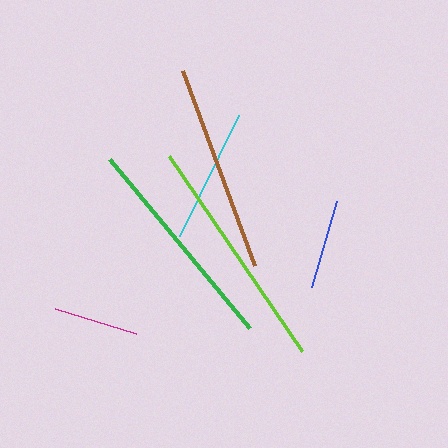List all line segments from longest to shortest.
From longest to shortest: lime, green, brown, cyan, blue, magenta.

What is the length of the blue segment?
The blue segment is approximately 89 pixels long.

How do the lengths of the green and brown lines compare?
The green and brown lines are approximately the same length.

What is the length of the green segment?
The green segment is approximately 220 pixels long.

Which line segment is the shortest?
The magenta line is the shortest at approximately 84 pixels.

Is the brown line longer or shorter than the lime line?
The lime line is longer than the brown line.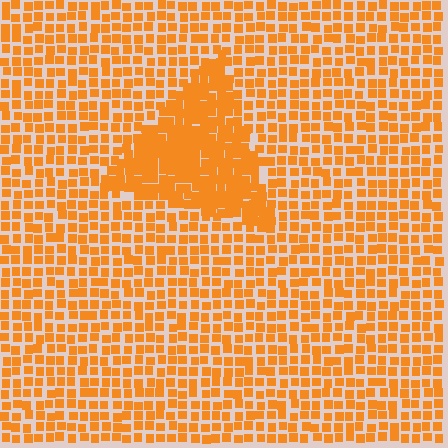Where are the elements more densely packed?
The elements are more densely packed inside the triangle boundary.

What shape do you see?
I see a triangle.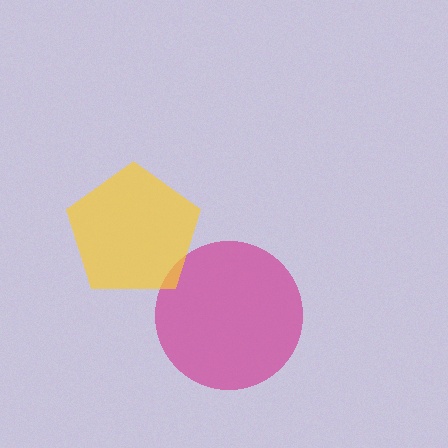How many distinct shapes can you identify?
There are 2 distinct shapes: a magenta circle, a yellow pentagon.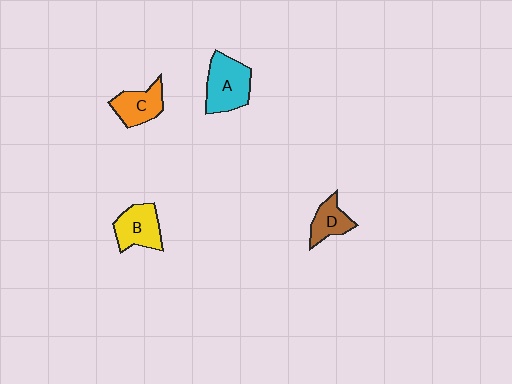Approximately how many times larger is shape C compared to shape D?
Approximately 1.2 times.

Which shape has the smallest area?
Shape D (brown).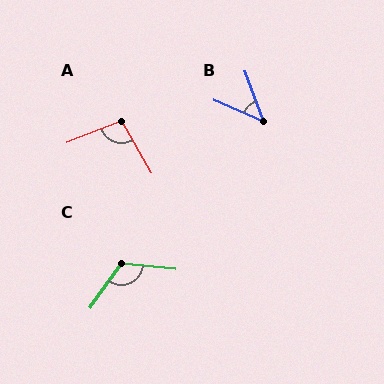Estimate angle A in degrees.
Approximately 98 degrees.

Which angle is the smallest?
B, at approximately 47 degrees.